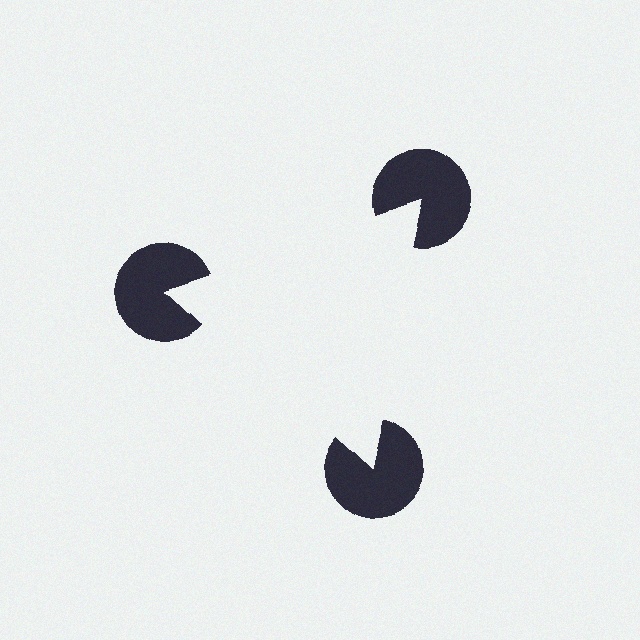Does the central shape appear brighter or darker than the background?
It typically appears slightly brighter than the background, even though no actual brightness change is drawn.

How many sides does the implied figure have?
3 sides.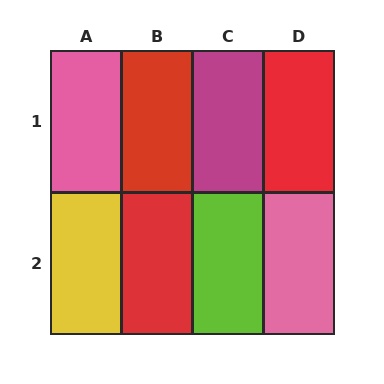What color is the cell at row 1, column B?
Red.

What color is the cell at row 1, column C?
Magenta.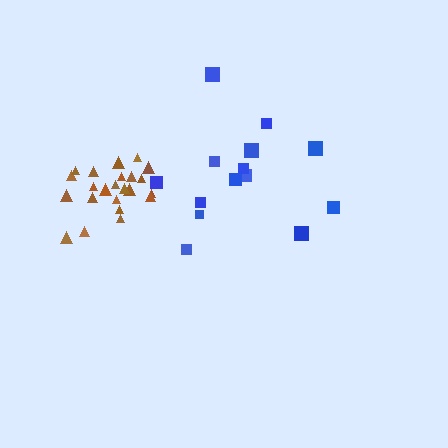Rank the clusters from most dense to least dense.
brown, blue.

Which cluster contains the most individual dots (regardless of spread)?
Brown (24).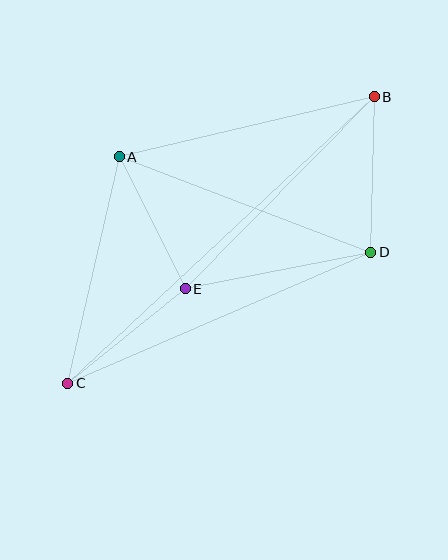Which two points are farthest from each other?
Points B and C are farthest from each other.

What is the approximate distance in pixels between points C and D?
The distance between C and D is approximately 330 pixels.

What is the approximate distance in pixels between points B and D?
The distance between B and D is approximately 156 pixels.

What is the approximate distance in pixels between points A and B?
The distance between A and B is approximately 262 pixels.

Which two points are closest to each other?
Points A and E are closest to each other.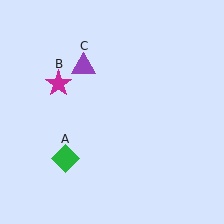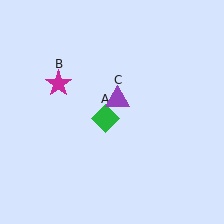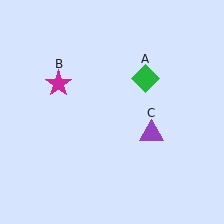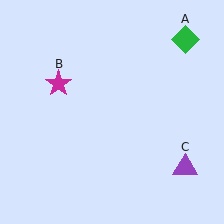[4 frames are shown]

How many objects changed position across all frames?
2 objects changed position: green diamond (object A), purple triangle (object C).